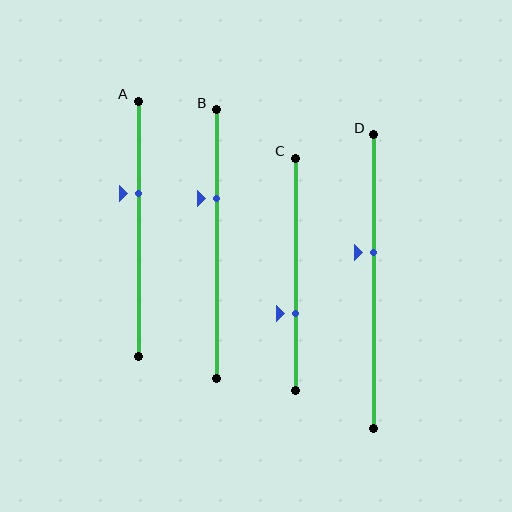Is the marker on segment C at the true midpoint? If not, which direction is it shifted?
No, the marker on segment C is shifted downward by about 17% of the segment length.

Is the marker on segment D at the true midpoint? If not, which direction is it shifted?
No, the marker on segment D is shifted upward by about 10% of the segment length.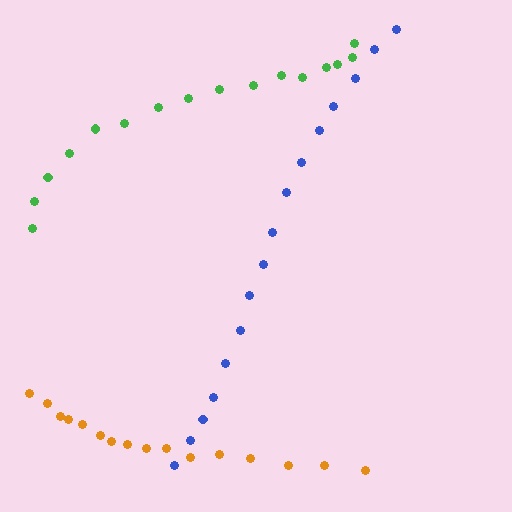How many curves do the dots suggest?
There are 3 distinct paths.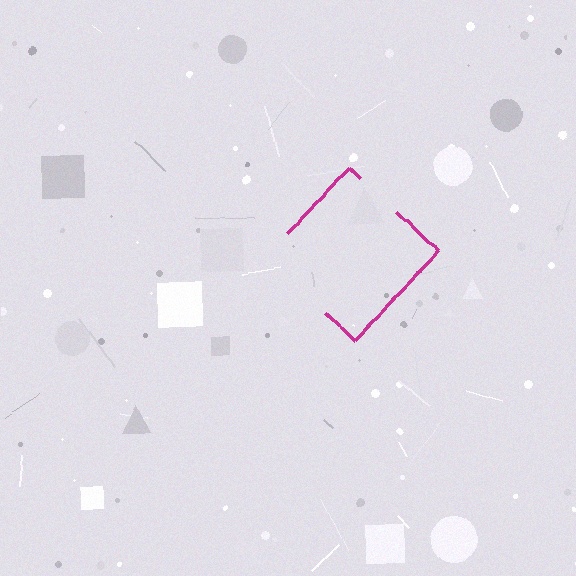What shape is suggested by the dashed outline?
The dashed outline suggests a diamond.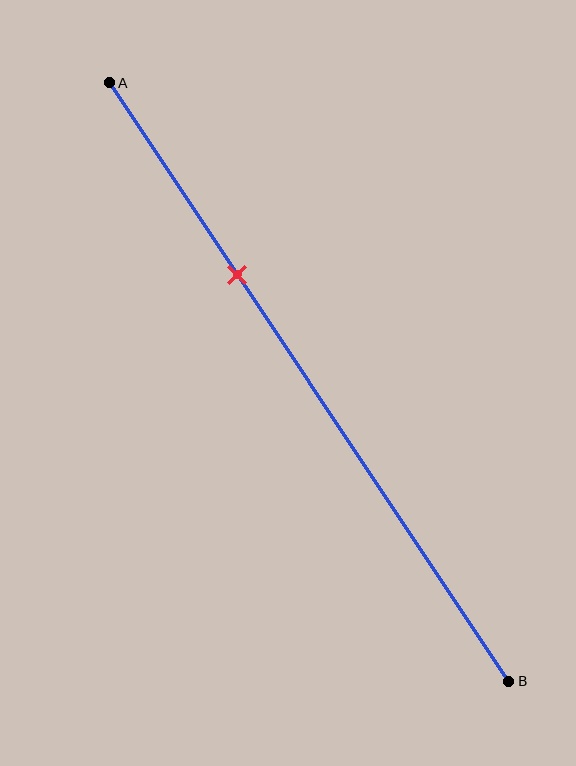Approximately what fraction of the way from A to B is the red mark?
The red mark is approximately 30% of the way from A to B.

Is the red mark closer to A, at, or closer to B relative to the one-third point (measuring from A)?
The red mark is approximately at the one-third point of segment AB.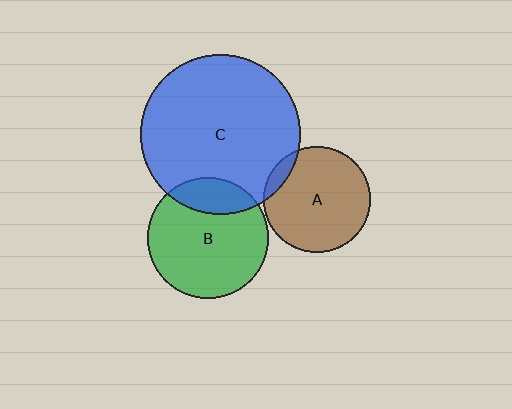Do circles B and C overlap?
Yes.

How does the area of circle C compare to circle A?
Approximately 2.3 times.